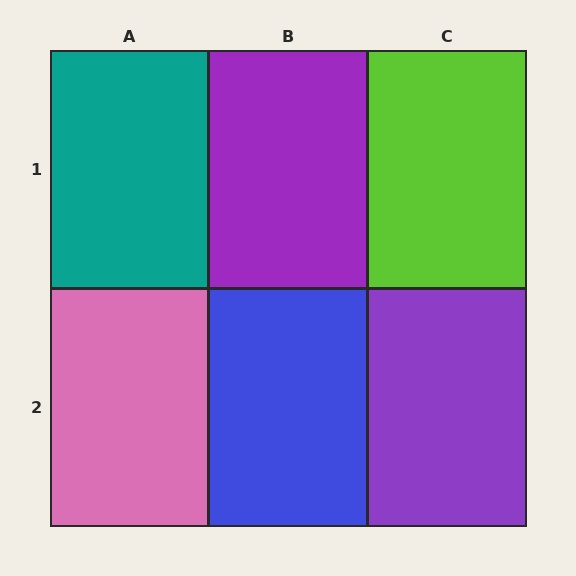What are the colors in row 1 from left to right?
Teal, purple, lime.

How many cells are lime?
1 cell is lime.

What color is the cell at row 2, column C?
Purple.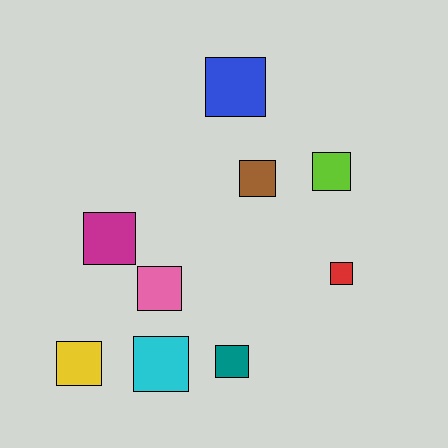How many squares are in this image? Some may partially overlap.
There are 9 squares.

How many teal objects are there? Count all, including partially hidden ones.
There is 1 teal object.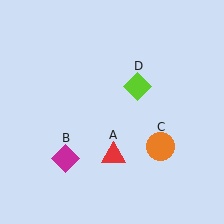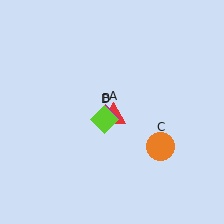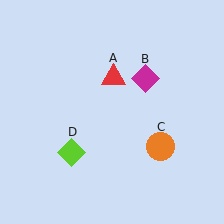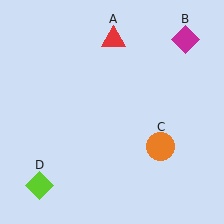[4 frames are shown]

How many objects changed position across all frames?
3 objects changed position: red triangle (object A), magenta diamond (object B), lime diamond (object D).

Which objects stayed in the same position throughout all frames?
Orange circle (object C) remained stationary.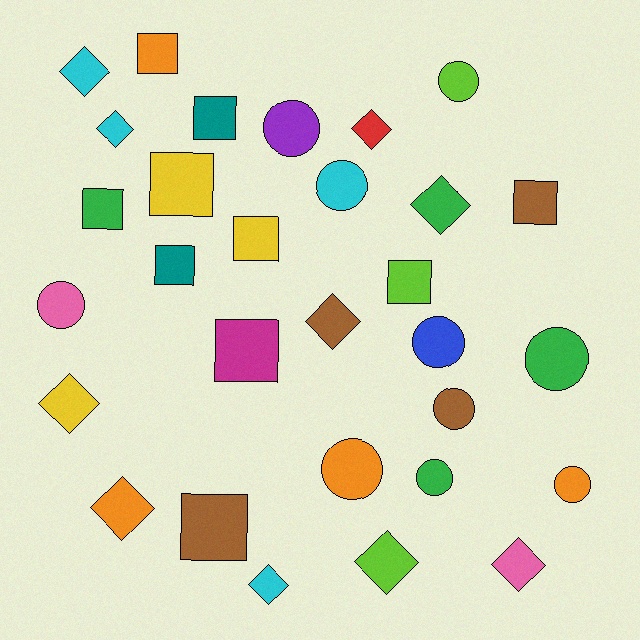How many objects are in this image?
There are 30 objects.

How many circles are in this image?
There are 10 circles.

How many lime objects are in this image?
There are 3 lime objects.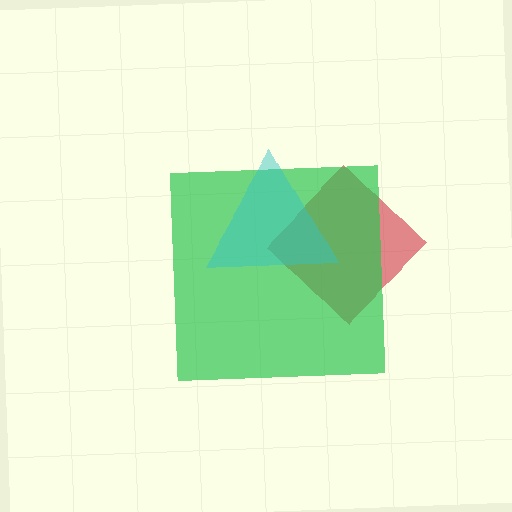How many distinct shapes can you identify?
There are 3 distinct shapes: a red diamond, a green square, a cyan triangle.